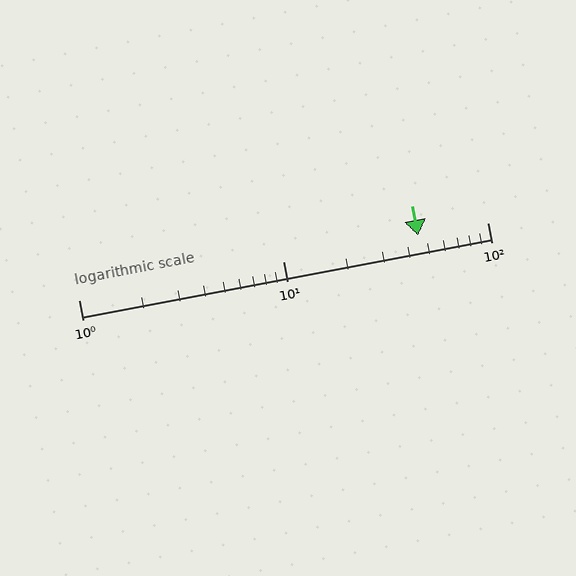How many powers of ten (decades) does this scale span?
The scale spans 2 decades, from 1 to 100.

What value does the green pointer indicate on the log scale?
The pointer indicates approximately 46.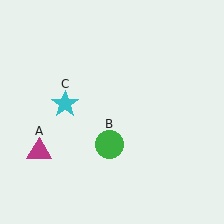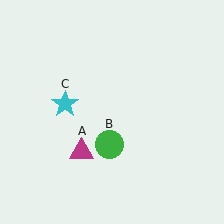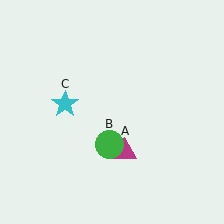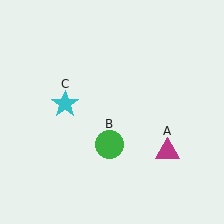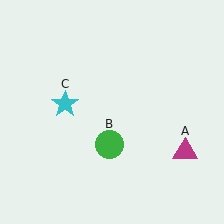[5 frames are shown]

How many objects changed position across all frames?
1 object changed position: magenta triangle (object A).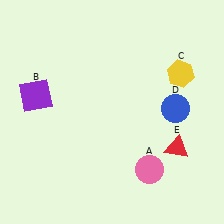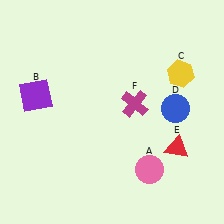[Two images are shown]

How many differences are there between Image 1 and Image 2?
There is 1 difference between the two images.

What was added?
A magenta cross (F) was added in Image 2.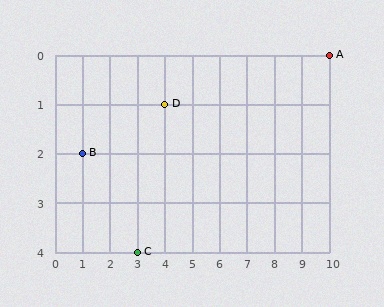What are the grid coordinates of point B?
Point B is at grid coordinates (1, 2).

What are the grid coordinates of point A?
Point A is at grid coordinates (10, 0).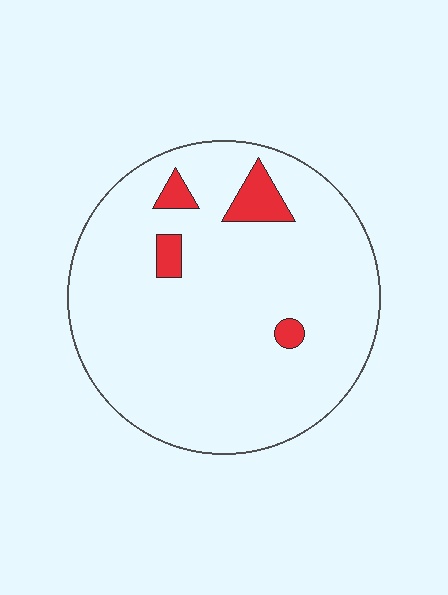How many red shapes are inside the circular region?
4.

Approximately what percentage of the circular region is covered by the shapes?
Approximately 5%.